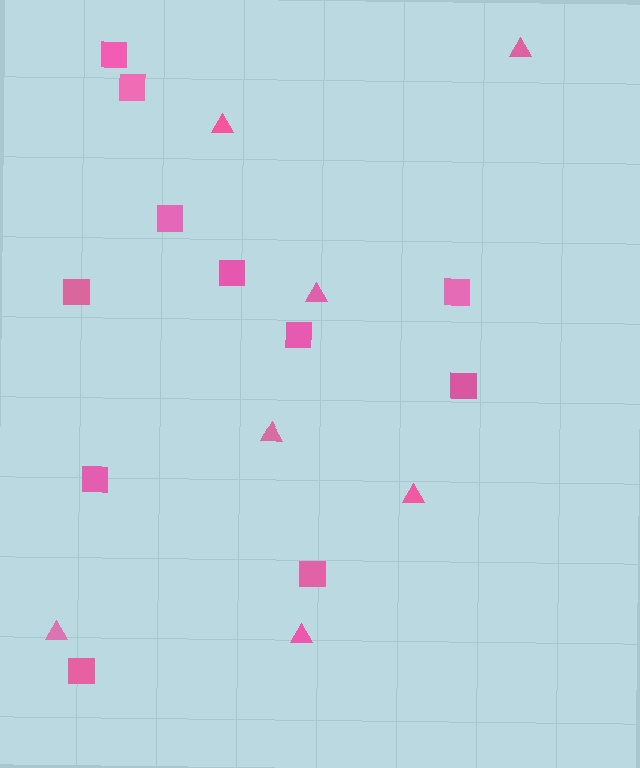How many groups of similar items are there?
There are 2 groups: one group of triangles (7) and one group of squares (11).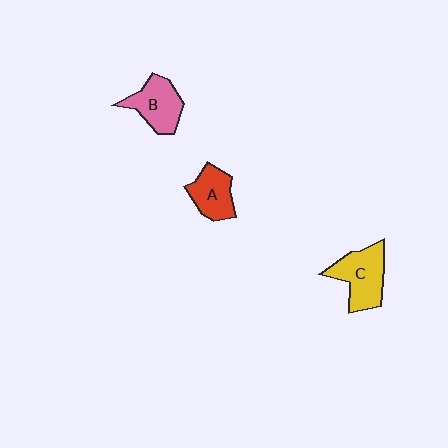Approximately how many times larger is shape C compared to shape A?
Approximately 1.4 times.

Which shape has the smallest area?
Shape A (red).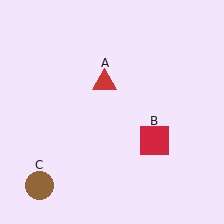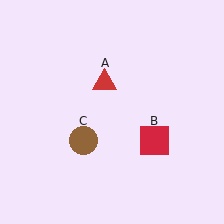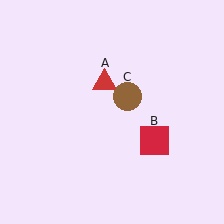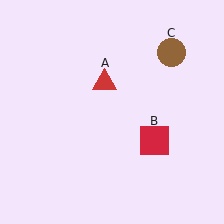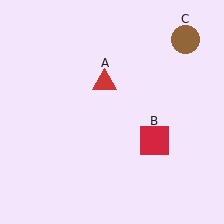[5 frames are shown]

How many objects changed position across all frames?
1 object changed position: brown circle (object C).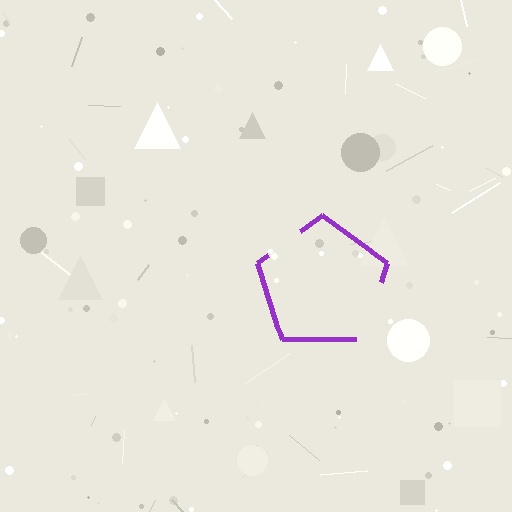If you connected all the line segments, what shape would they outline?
They would outline a pentagon.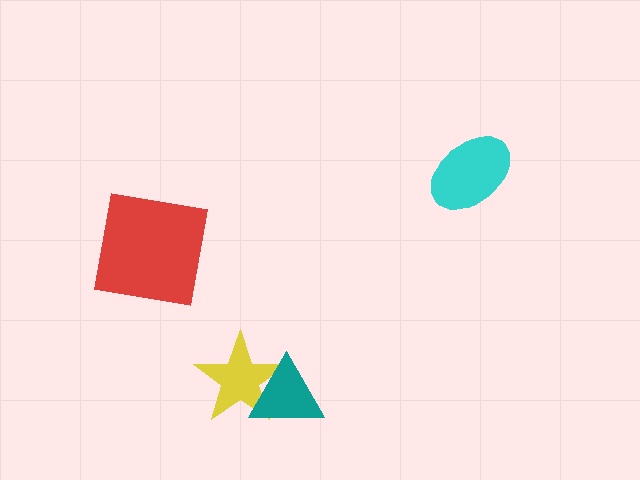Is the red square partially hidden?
No, no other shape covers it.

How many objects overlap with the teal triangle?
1 object overlaps with the teal triangle.